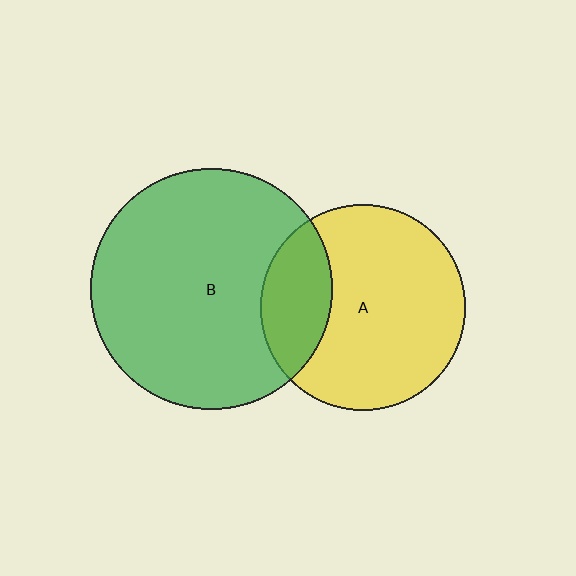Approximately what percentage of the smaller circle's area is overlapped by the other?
Approximately 25%.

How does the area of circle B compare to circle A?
Approximately 1.4 times.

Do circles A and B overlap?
Yes.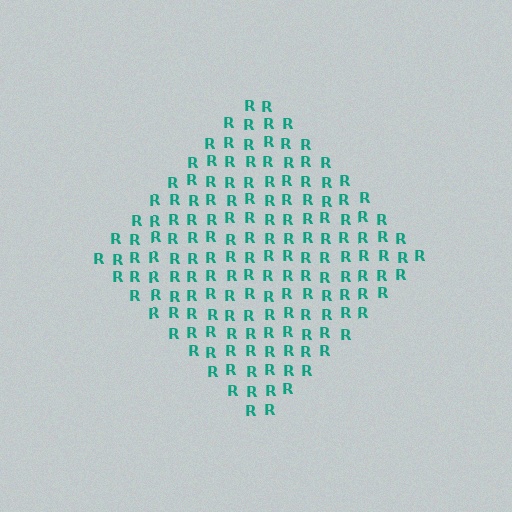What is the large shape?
The large shape is a diamond.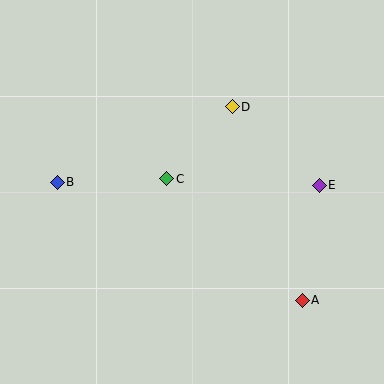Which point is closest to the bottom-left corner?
Point B is closest to the bottom-left corner.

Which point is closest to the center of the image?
Point C at (167, 179) is closest to the center.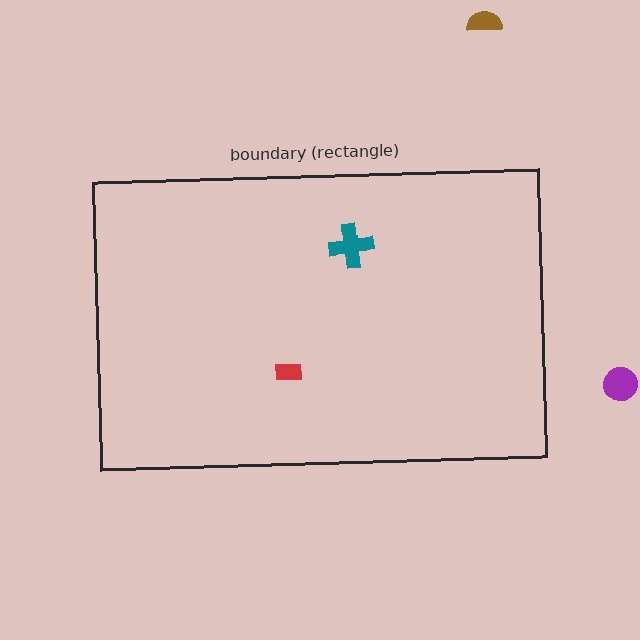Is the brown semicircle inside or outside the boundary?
Outside.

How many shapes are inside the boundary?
2 inside, 2 outside.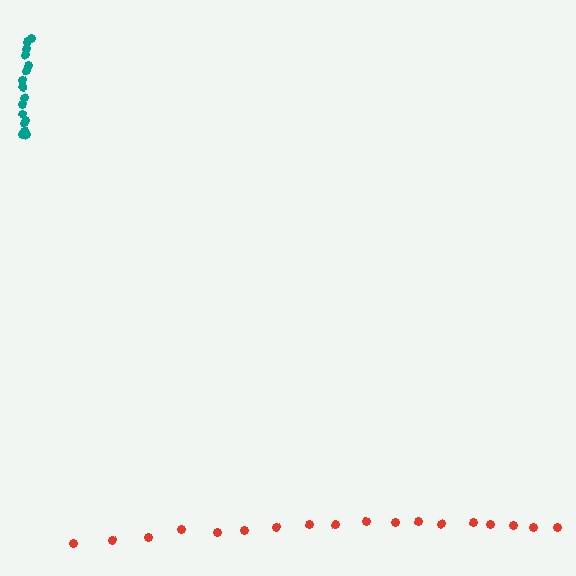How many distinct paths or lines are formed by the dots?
There are 2 distinct paths.